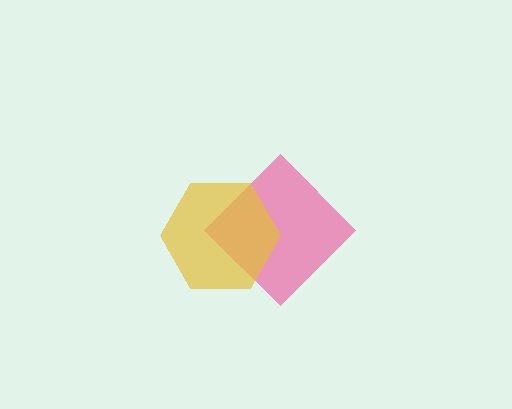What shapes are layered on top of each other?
The layered shapes are: a pink diamond, a yellow hexagon.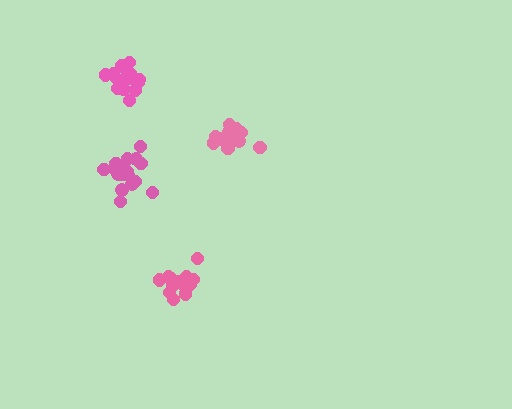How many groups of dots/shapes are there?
There are 4 groups.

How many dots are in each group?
Group 1: 15 dots, Group 2: 18 dots, Group 3: 17 dots, Group 4: 14 dots (64 total).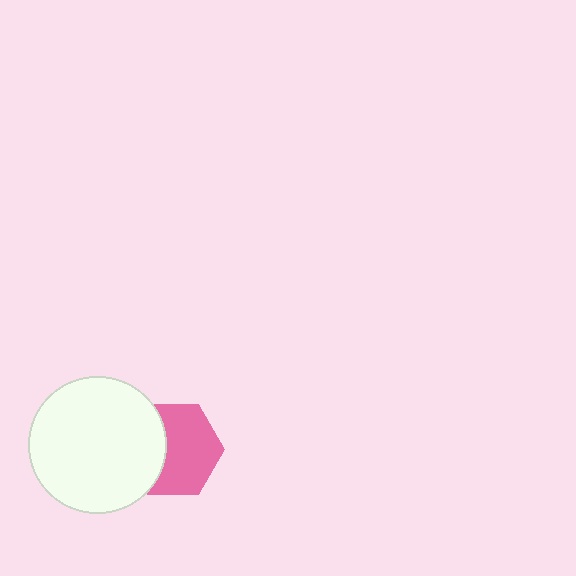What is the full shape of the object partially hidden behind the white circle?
The partially hidden object is a pink hexagon.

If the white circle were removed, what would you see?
You would see the complete pink hexagon.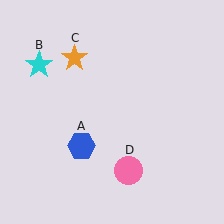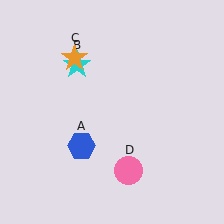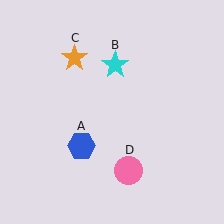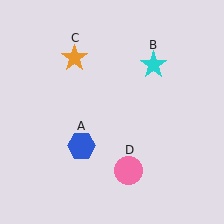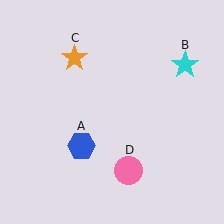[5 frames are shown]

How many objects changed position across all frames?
1 object changed position: cyan star (object B).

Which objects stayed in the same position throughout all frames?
Blue hexagon (object A) and orange star (object C) and pink circle (object D) remained stationary.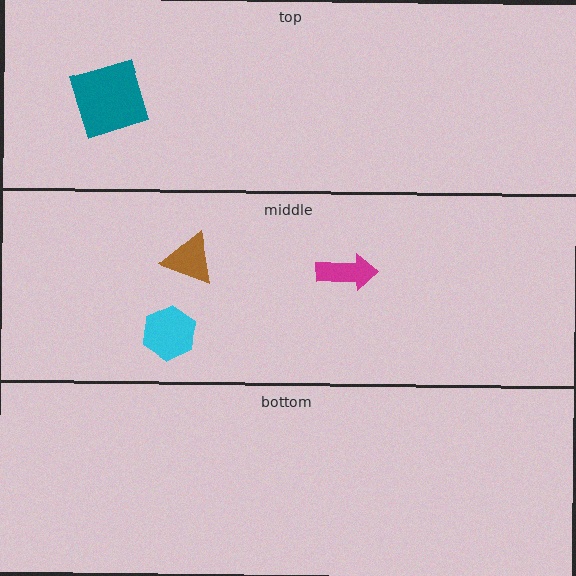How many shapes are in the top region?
1.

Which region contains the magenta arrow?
The middle region.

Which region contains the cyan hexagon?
The middle region.